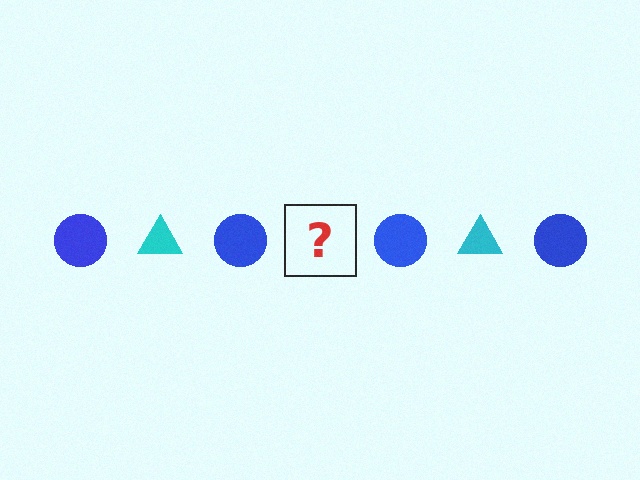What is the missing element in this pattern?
The missing element is a cyan triangle.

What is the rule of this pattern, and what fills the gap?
The rule is that the pattern alternates between blue circle and cyan triangle. The gap should be filled with a cyan triangle.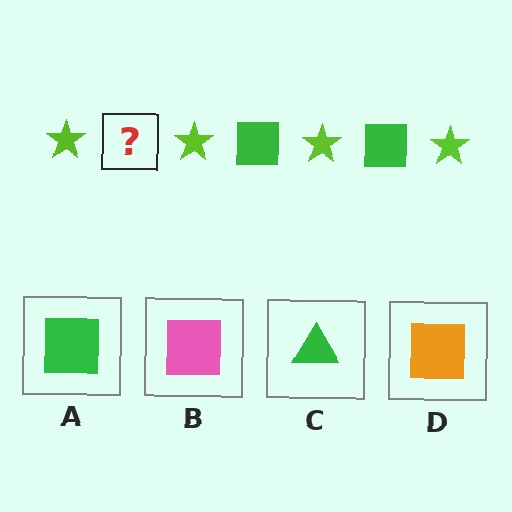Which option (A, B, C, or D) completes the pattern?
A.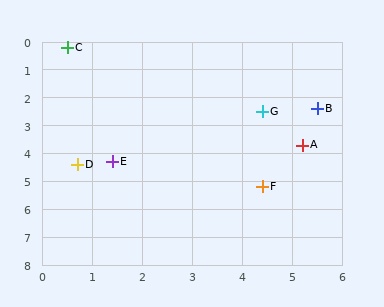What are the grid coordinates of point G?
Point G is at approximately (4.4, 2.5).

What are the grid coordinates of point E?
Point E is at approximately (1.4, 4.3).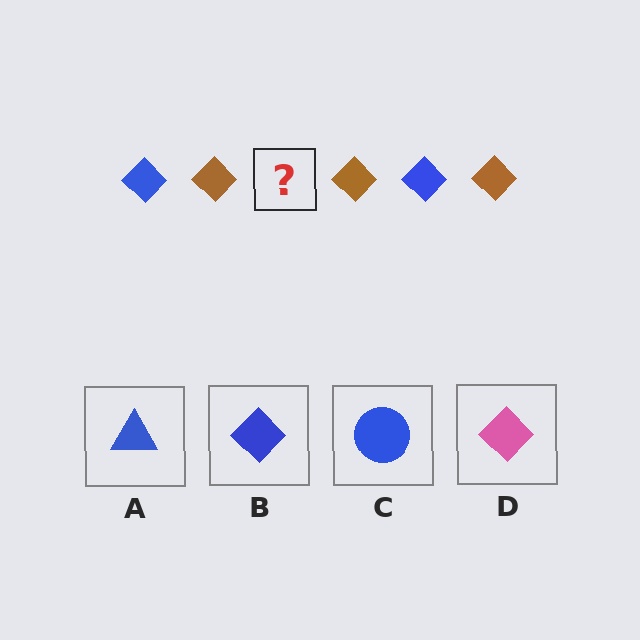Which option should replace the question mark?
Option B.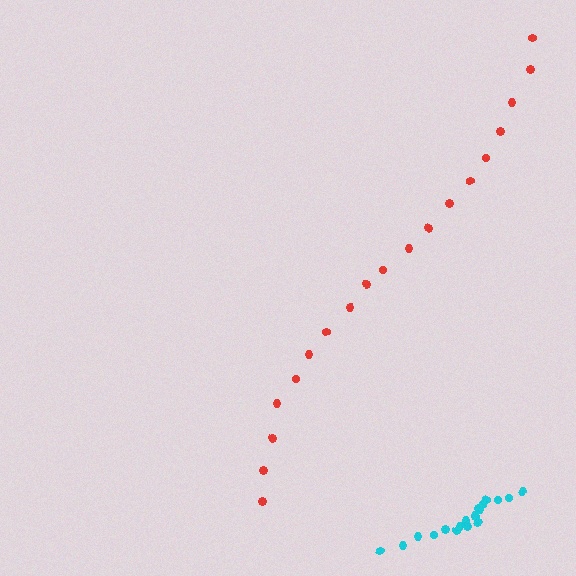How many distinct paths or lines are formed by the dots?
There are 2 distinct paths.